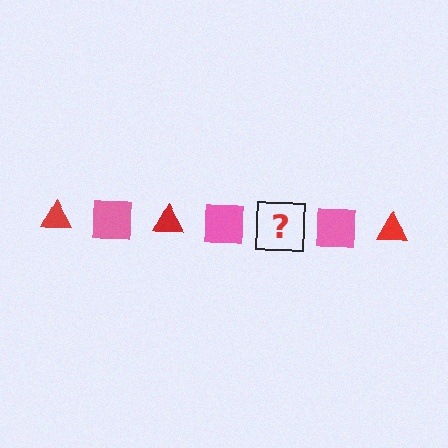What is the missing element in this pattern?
The missing element is a red triangle.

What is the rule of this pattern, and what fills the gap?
The rule is that the pattern alternates between red triangle and pink square. The gap should be filled with a red triangle.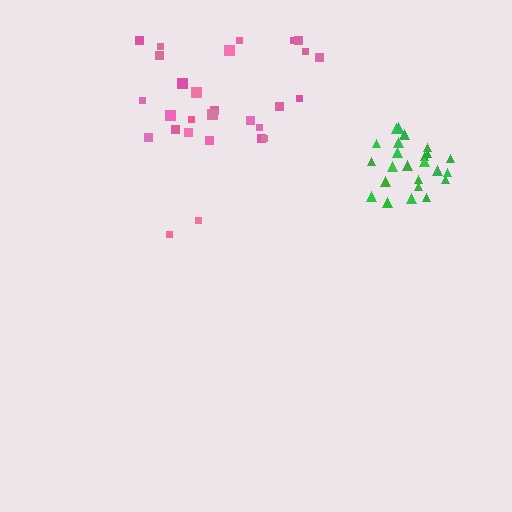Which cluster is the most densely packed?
Green.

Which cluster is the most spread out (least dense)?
Pink.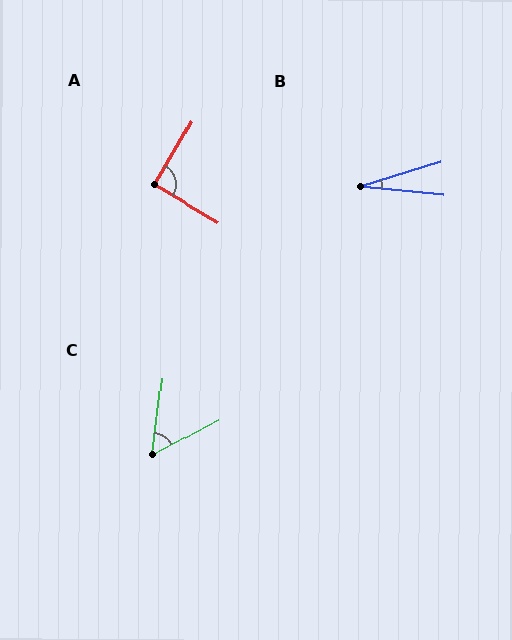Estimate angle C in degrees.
Approximately 55 degrees.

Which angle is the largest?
A, at approximately 90 degrees.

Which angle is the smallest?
B, at approximately 23 degrees.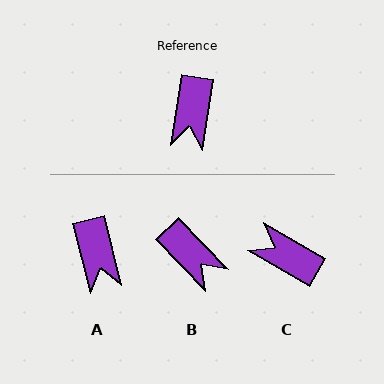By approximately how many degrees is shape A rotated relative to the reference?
Approximately 23 degrees counter-clockwise.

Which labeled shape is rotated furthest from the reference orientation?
C, about 112 degrees away.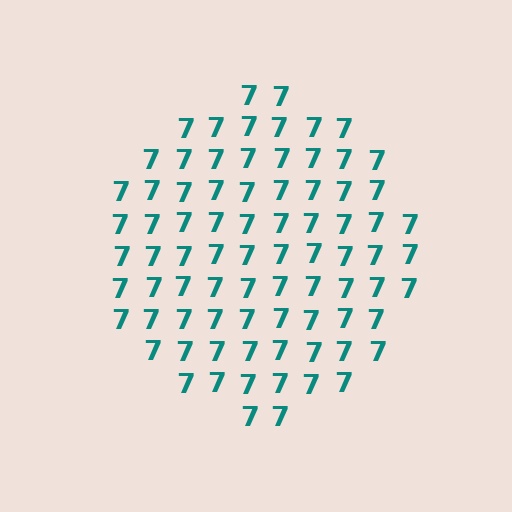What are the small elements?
The small elements are digit 7's.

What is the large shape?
The large shape is a circle.